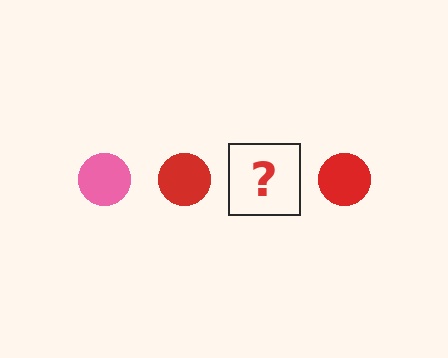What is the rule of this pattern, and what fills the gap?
The rule is that the pattern cycles through pink, red circles. The gap should be filled with a pink circle.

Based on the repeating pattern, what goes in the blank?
The blank should be a pink circle.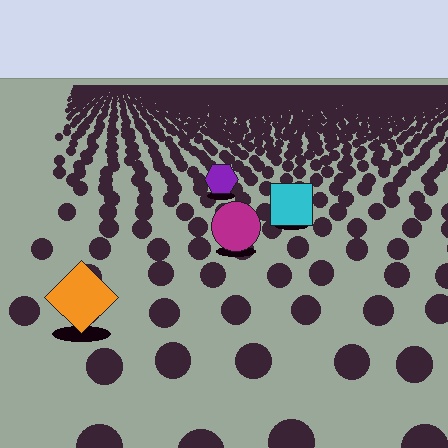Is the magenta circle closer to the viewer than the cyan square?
Yes. The magenta circle is closer — you can tell from the texture gradient: the ground texture is coarser near it.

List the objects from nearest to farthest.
From nearest to farthest: the orange diamond, the magenta circle, the cyan square, the purple hexagon.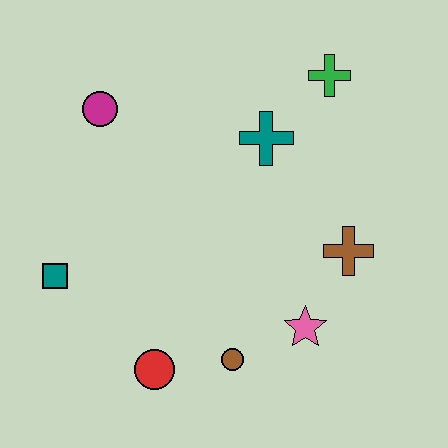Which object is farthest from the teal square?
The green cross is farthest from the teal square.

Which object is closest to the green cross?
The teal cross is closest to the green cross.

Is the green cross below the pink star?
No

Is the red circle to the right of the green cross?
No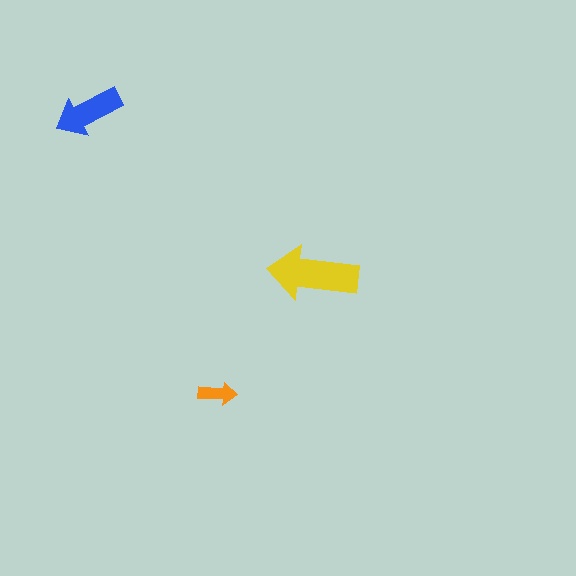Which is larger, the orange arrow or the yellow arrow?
The yellow one.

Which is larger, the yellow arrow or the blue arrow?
The yellow one.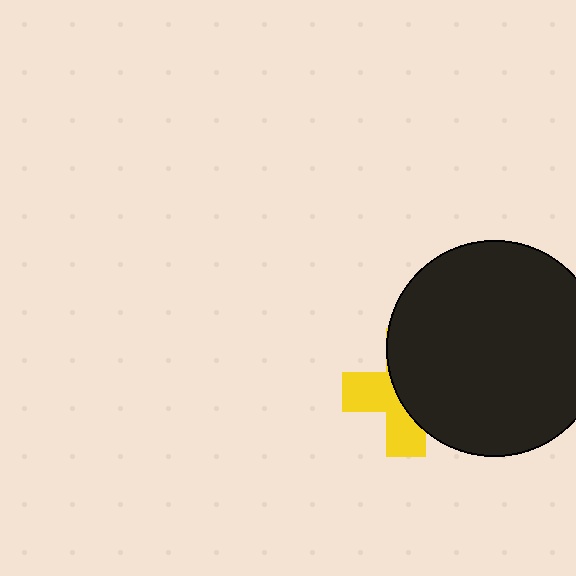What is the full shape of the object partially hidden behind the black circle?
The partially hidden object is a yellow cross.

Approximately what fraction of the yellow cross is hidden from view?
Roughly 56% of the yellow cross is hidden behind the black circle.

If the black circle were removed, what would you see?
You would see the complete yellow cross.